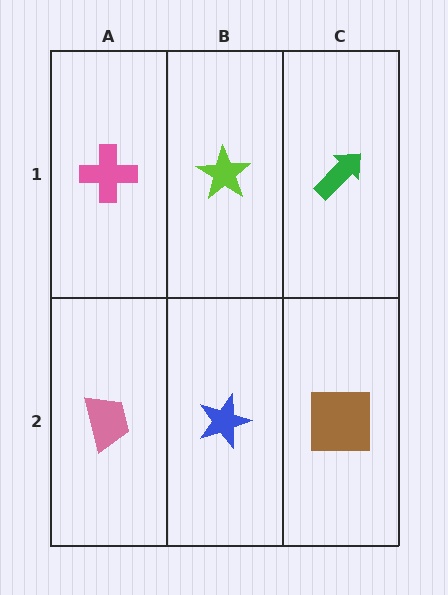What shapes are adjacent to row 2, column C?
A green arrow (row 1, column C), a blue star (row 2, column B).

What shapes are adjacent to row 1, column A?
A pink trapezoid (row 2, column A), a lime star (row 1, column B).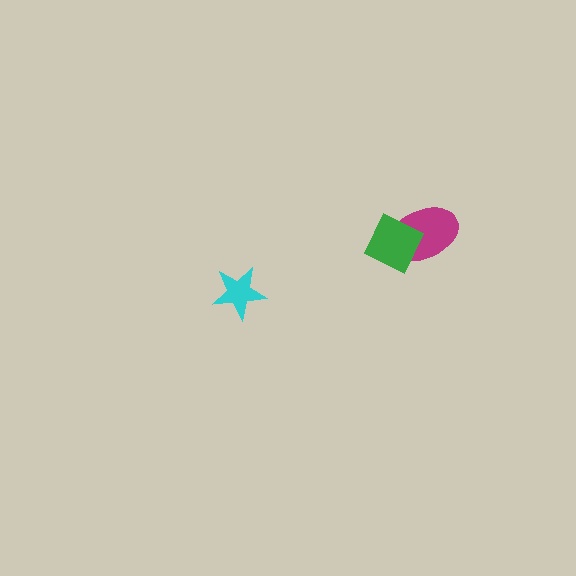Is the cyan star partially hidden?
No, no other shape covers it.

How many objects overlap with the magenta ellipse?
1 object overlaps with the magenta ellipse.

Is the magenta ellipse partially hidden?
Yes, it is partially covered by another shape.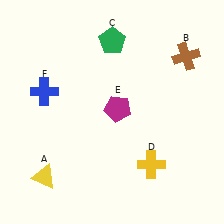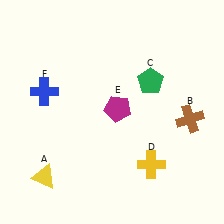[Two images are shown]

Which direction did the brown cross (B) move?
The brown cross (B) moved down.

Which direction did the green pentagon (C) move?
The green pentagon (C) moved down.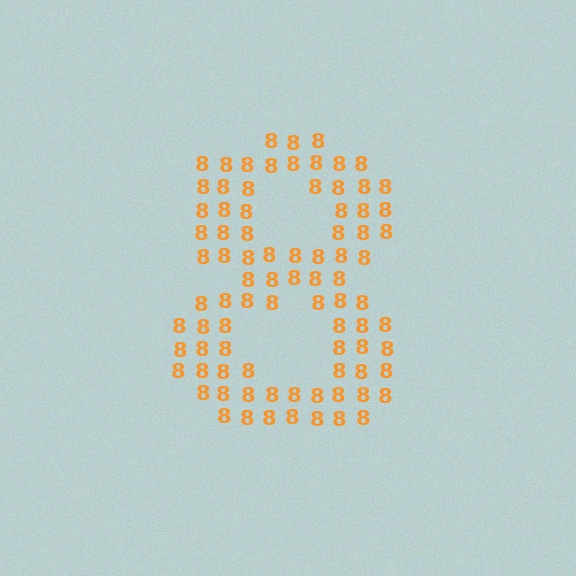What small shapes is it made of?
It is made of small digit 8's.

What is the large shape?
The large shape is the digit 8.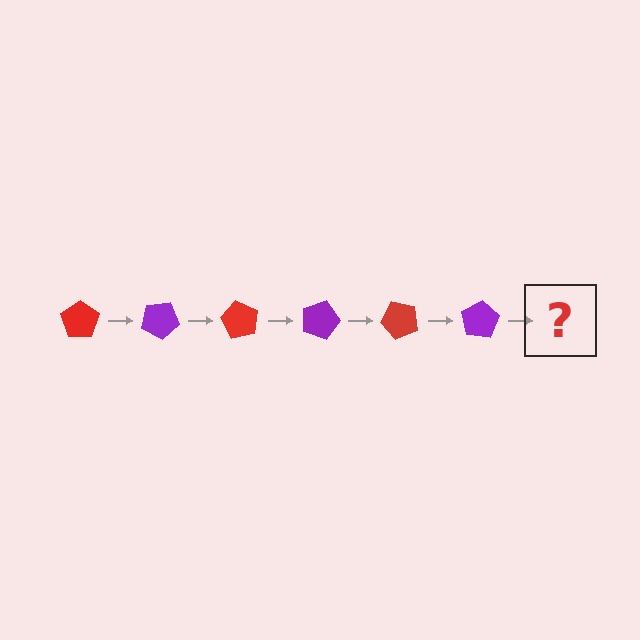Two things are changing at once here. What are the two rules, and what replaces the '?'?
The two rules are that it rotates 30 degrees each step and the color cycles through red and purple. The '?' should be a red pentagon, rotated 180 degrees from the start.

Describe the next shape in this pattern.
It should be a red pentagon, rotated 180 degrees from the start.